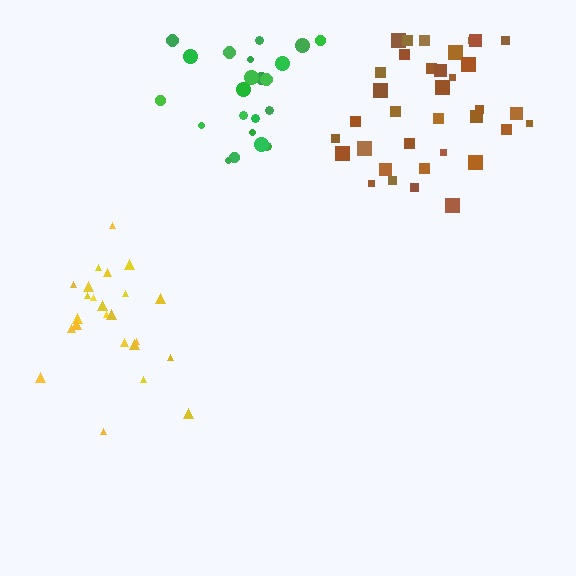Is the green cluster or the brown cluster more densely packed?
Brown.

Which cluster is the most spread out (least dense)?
Green.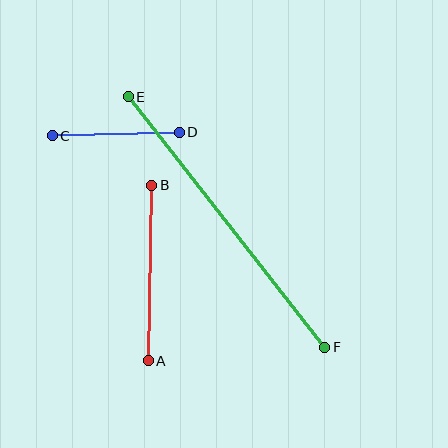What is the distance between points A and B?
The distance is approximately 175 pixels.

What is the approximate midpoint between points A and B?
The midpoint is at approximately (150, 273) pixels.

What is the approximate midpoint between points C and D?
The midpoint is at approximately (116, 134) pixels.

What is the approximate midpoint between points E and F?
The midpoint is at approximately (227, 222) pixels.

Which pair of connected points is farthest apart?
Points E and F are farthest apart.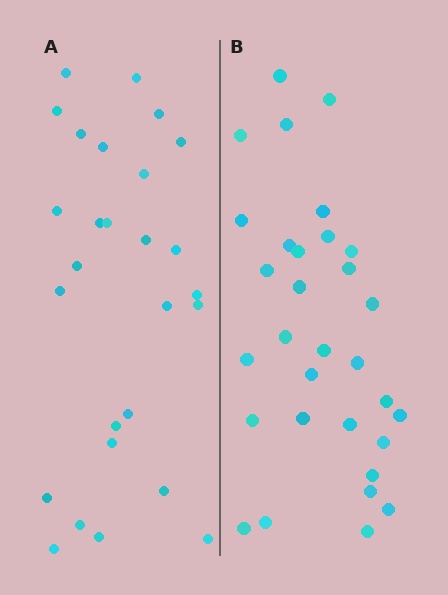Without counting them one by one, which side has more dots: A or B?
Region B (the right region) has more dots.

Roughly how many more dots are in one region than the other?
Region B has about 4 more dots than region A.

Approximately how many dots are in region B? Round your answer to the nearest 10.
About 30 dots. (The exact count is 31, which rounds to 30.)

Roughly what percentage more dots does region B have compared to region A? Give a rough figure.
About 15% more.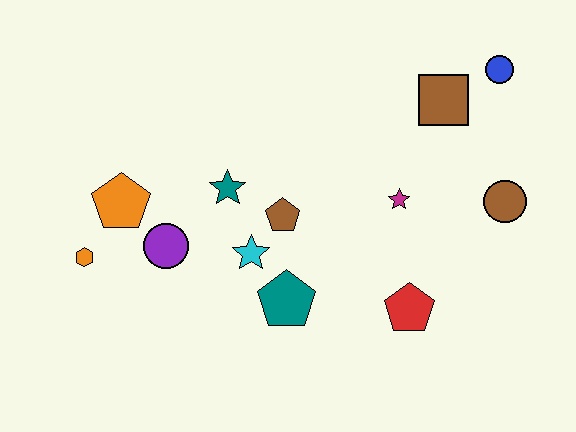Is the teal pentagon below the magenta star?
Yes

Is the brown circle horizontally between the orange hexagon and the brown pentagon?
No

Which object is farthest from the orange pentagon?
The blue circle is farthest from the orange pentagon.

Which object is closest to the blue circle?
The brown square is closest to the blue circle.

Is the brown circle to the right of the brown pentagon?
Yes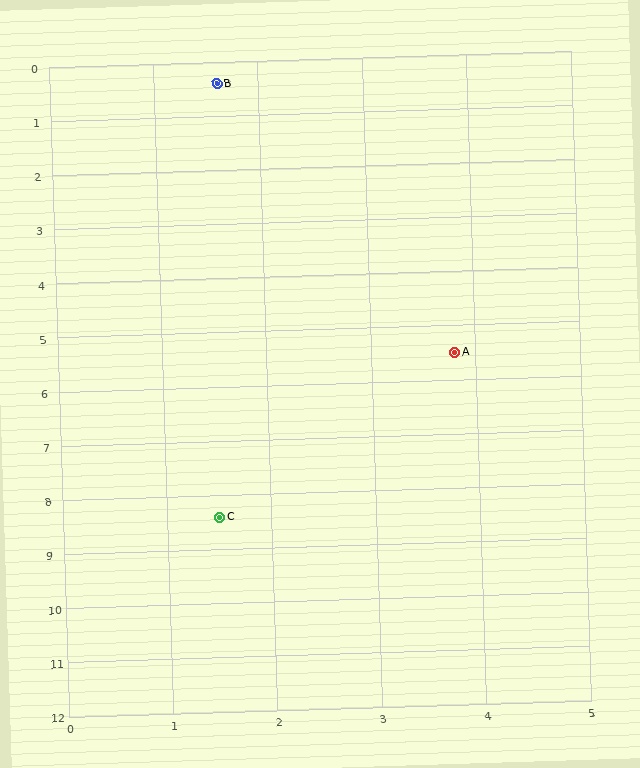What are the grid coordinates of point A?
Point A is at approximately (3.8, 5.5).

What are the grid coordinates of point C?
Point C is at approximately (1.5, 8.4).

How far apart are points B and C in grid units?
Points B and C are about 8.0 grid units apart.